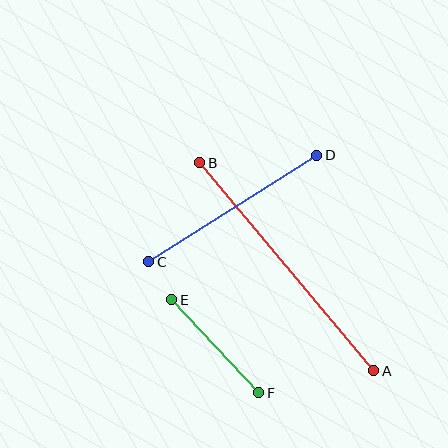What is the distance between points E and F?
The distance is approximately 127 pixels.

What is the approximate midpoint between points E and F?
The midpoint is at approximately (215, 346) pixels.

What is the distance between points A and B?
The distance is approximately 271 pixels.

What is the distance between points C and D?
The distance is approximately 199 pixels.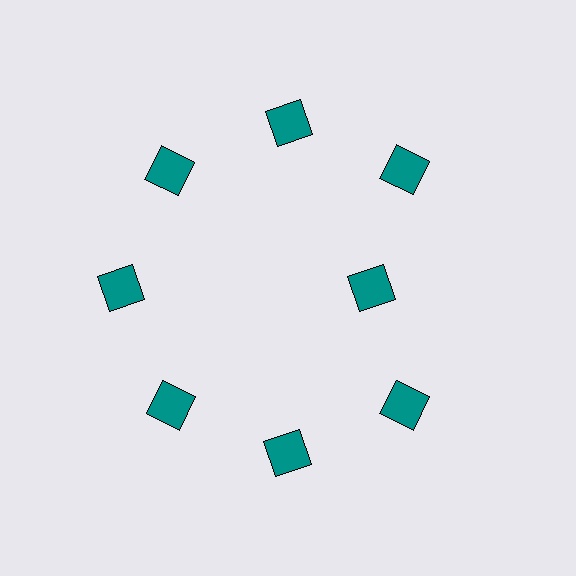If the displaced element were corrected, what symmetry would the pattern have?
It would have 8-fold rotational symmetry — the pattern would map onto itself every 45 degrees.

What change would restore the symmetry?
The symmetry would be restored by moving it outward, back onto the ring so that all 8 squares sit at equal angles and equal distance from the center.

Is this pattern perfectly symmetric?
No. The 8 teal squares are arranged in a ring, but one element near the 3 o'clock position is pulled inward toward the center, breaking the 8-fold rotational symmetry.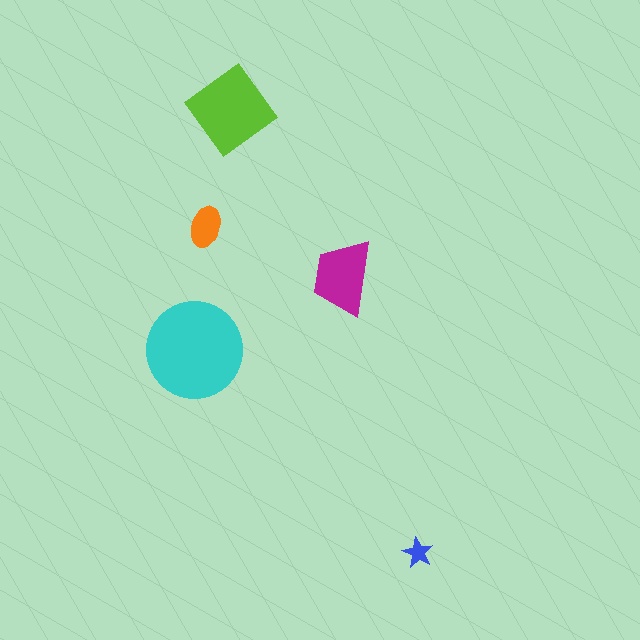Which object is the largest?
The cyan circle.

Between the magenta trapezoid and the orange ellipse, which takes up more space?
The magenta trapezoid.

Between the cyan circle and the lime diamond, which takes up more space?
The cyan circle.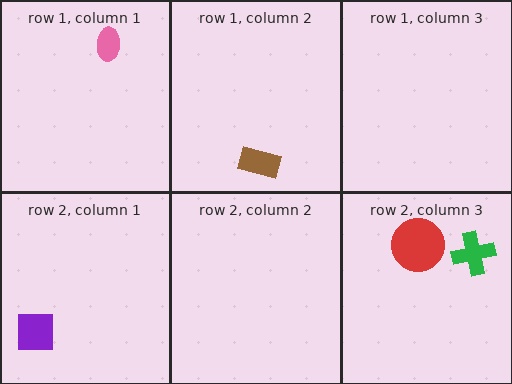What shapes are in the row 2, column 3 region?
The green cross, the red circle.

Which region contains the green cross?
The row 2, column 3 region.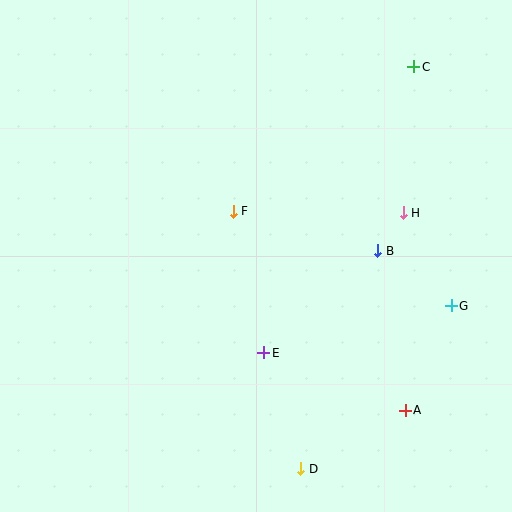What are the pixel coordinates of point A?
Point A is at (405, 410).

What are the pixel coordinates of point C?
Point C is at (414, 67).